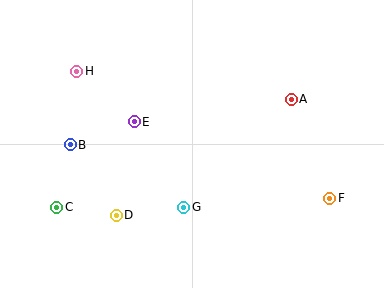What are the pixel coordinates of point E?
Point E is at (134, 122).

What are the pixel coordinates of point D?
Point D is at (116, 215).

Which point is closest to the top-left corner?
Point H is closest to the top-left corner.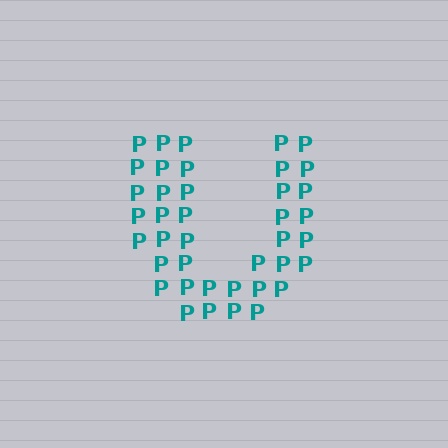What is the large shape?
The large shape is the letter U.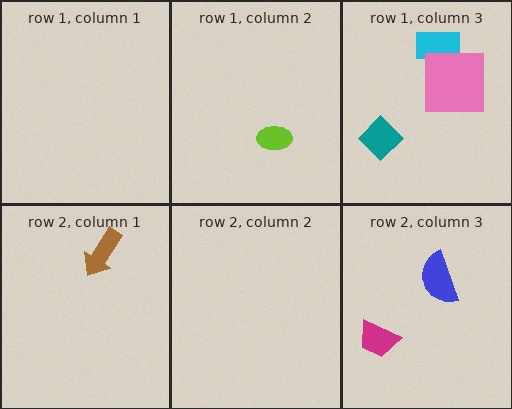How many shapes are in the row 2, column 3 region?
2.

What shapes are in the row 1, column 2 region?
The lime ellipse.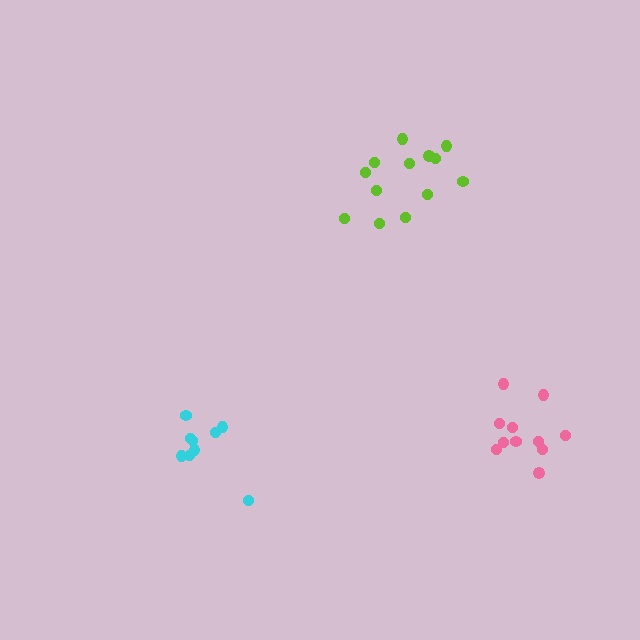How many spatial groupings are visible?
There are 3 spatial groupings.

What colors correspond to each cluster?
The clusters are colored: cyan, pink, lime.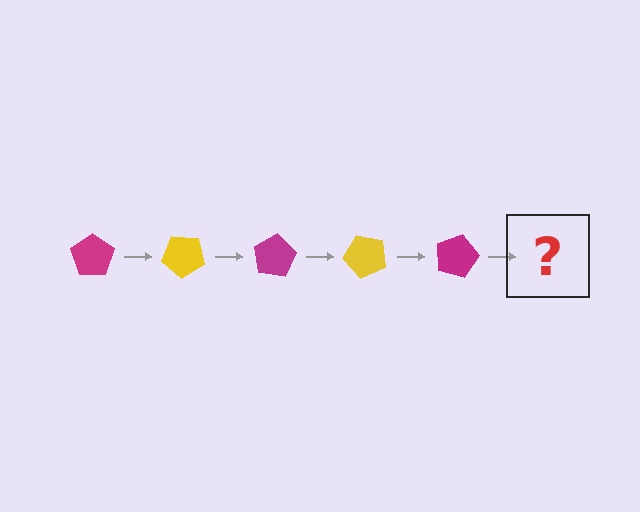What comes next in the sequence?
The next element should be a yellow pentagon, rotated 200 degrees from the start.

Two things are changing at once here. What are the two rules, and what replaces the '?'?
The two rules are that it rotates 40 degrees each step and the color cycles through magenta and yellow. The '?' should be a yellow pentagon, rotated 200 degrees from the start.